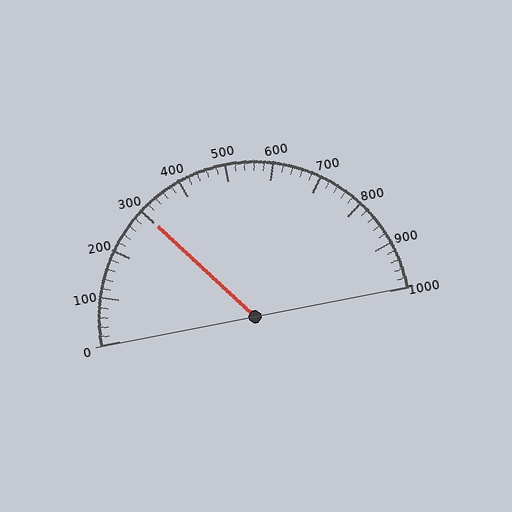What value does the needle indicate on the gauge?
The needle indicates approximately 300.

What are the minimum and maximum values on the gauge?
The gauge ranges from 0 to 1000.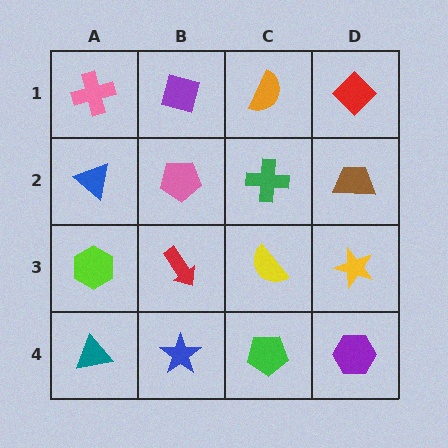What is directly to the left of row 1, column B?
A pink cross.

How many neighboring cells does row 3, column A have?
3.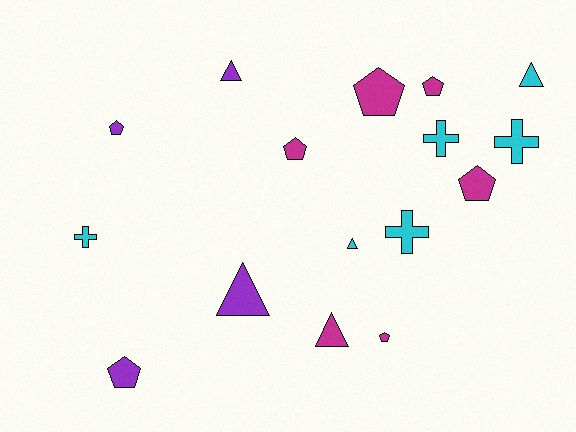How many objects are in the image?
There are 16 objects.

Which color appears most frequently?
Cyan, with 6 objects.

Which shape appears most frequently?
Pentagon, with 7 objects.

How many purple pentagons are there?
There are 2 purple pentagons.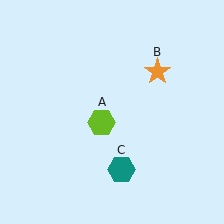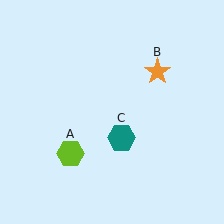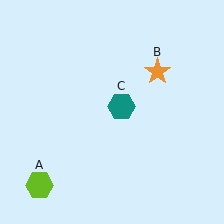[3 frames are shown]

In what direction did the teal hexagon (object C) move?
The teal hexagon (object C) moved up.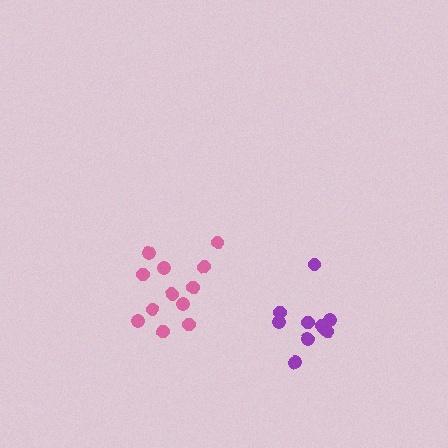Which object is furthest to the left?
The pink cluster is leftmost.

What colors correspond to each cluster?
The clusters are colored: pink, purple.